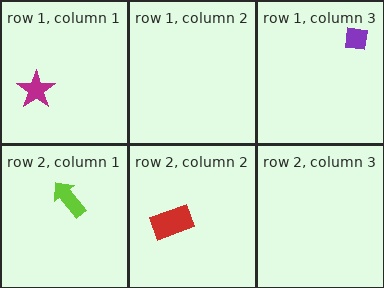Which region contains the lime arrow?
The row 2, column 1 region.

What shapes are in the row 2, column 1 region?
The lime arrow.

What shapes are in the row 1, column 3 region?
The purple square.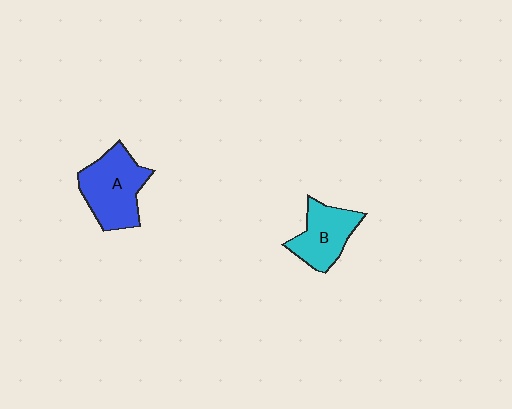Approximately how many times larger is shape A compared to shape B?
Approximately 1.3 times.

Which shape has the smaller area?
Shape B (cyan).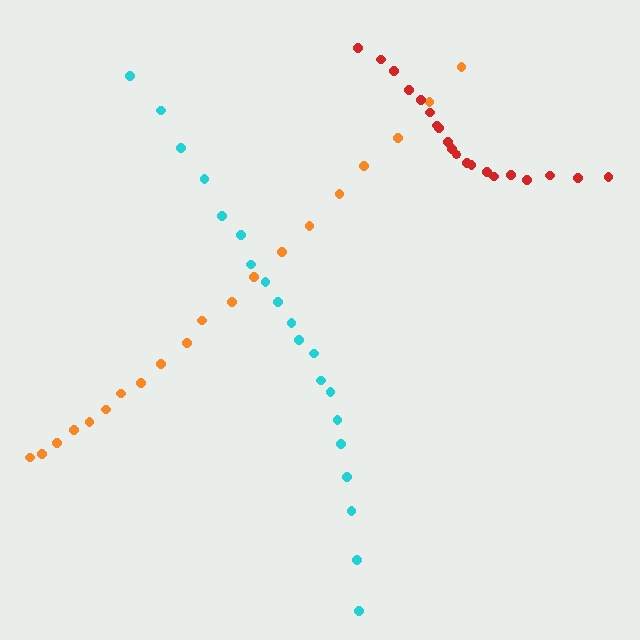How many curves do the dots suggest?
There are 3 distinct paths.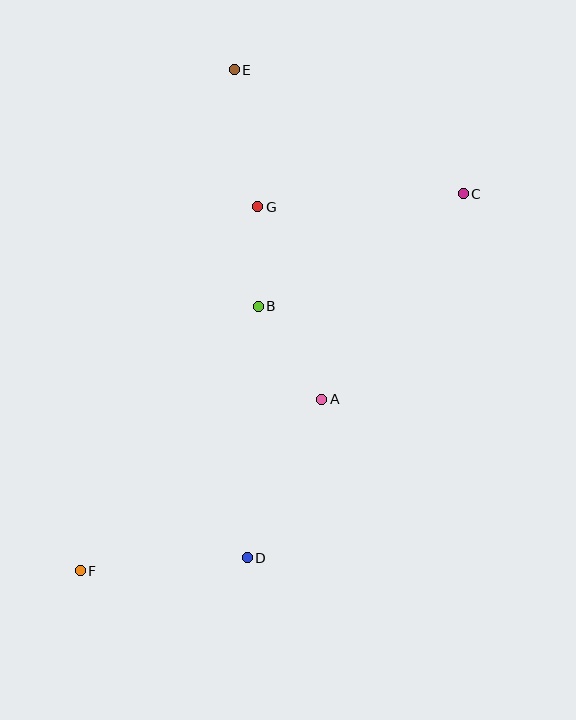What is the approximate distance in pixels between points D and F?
The distance between D and F is approximately 168 pixels.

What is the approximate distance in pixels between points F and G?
The distance between F and G is approximately 405 pixels.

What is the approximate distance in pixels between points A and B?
The distance between A and B is approximately 113 pixels.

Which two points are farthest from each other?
Points C and F are farthest from each other.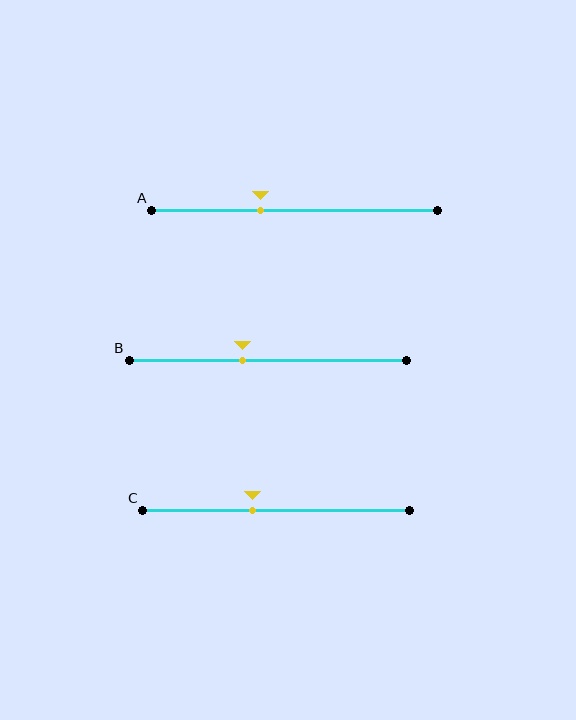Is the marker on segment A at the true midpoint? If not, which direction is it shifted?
No, the marker on segment A is shifted to the left by about 12% of the segment length.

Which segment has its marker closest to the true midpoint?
Segment C has its marker closest to the true midpoint.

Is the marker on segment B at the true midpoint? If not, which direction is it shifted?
No, the marker on segment B is shifted to the left by about 9% of the segment length.